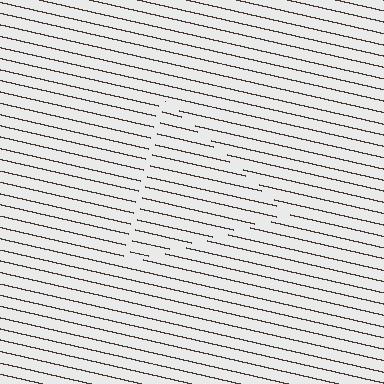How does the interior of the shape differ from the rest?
The interior of the shape contains the same grating, shifted by half a period — the contour is defined by the phase discontinuity where line-ends from the inner and outer gratings abut.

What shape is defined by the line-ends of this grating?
An illusory triangle. The interior of the shape contains the same grating, shifted by half a period — the contour is defined by the phase discontinuity where line-ends from the inner and outer gratings abut.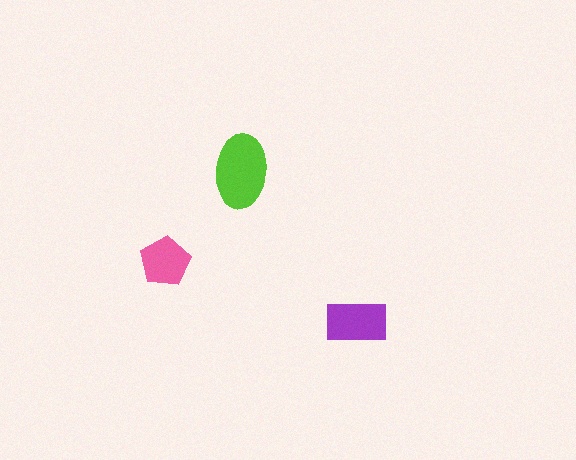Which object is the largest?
The lime ellipse.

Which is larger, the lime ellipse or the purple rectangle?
The lime ellipse.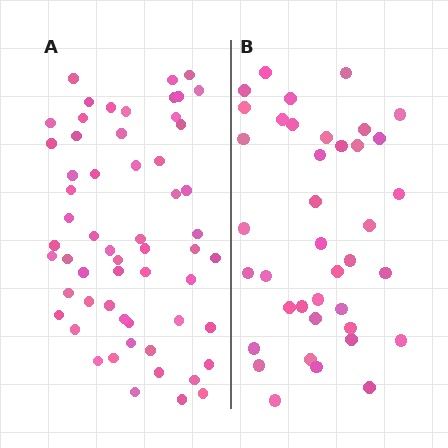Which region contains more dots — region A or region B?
Region A (the left region) has more dots.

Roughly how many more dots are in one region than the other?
Region A has approximately 20 more dots than region B.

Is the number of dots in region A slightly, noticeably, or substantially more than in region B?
Region A has substantially more. The ratio is roughly 1.5 to 1.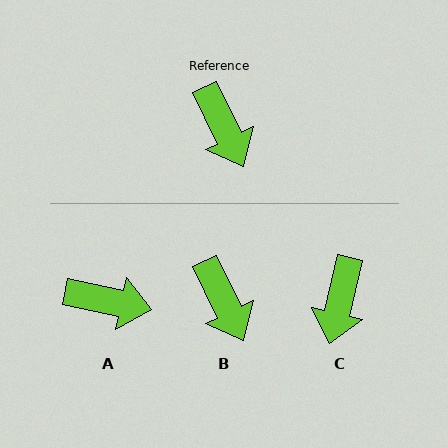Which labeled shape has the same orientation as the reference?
B.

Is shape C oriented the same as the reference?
No, it is off by about 39 degrees.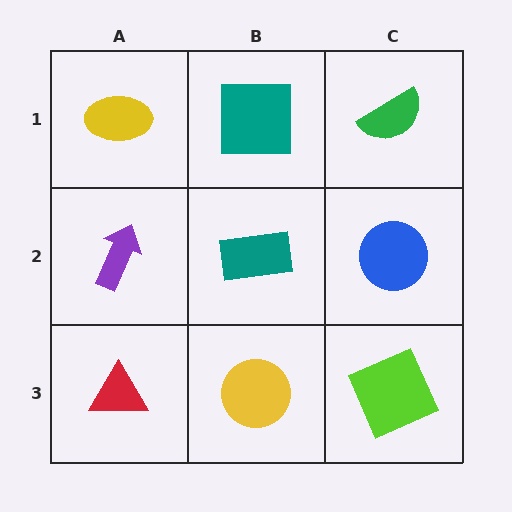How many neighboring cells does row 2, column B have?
4.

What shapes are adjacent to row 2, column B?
A teal square (row 1, column B), a yellow circle (row 3, column B), a purple arrow (row 2, column A), a blue circle (row 2, column C).